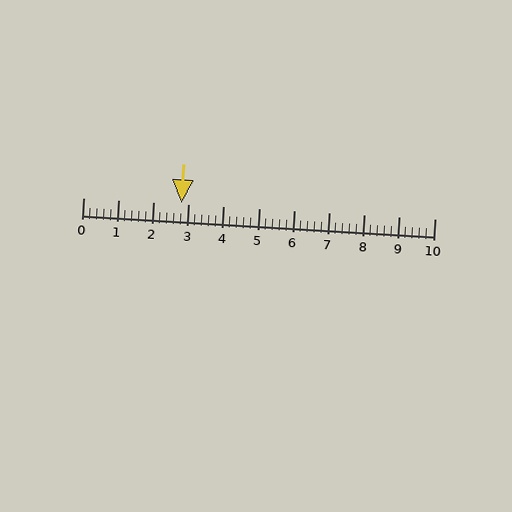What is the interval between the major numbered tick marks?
The major tick marks are spaced 1 units apart.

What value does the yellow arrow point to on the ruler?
The yellow arrow points to approximately 2.8.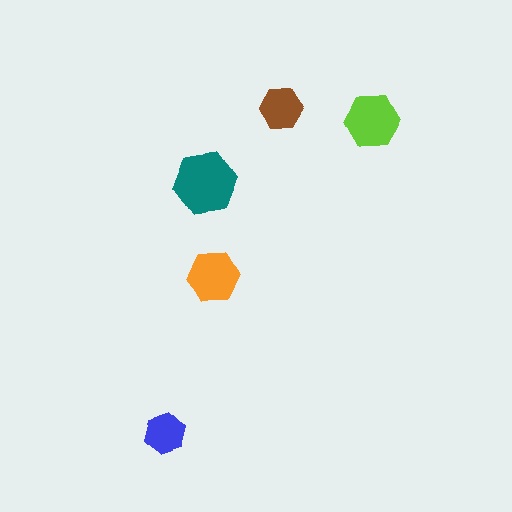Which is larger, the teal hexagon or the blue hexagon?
The teal one.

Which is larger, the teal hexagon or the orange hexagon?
The teal one.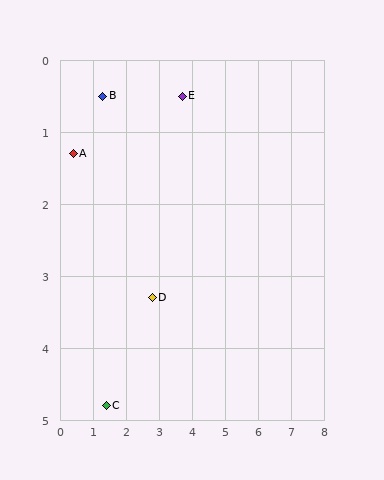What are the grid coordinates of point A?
Point A is at approximately (0.4, 1.3).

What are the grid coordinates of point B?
Point B is at approximately (1.3, 0.5).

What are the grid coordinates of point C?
Point C is at approximately (1.4, 4.8).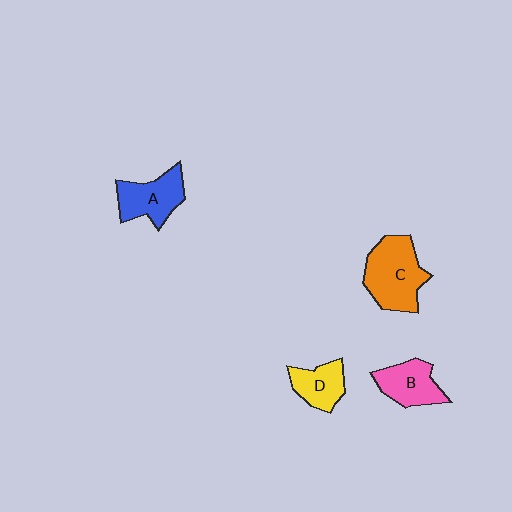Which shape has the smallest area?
Shape D (yellow).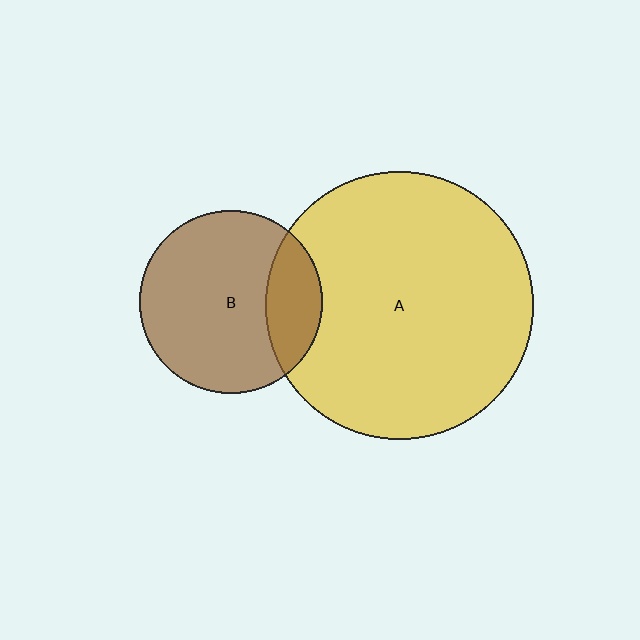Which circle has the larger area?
Circle A (yellow).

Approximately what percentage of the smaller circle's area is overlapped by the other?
Approximately 20%.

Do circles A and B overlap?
Yes.